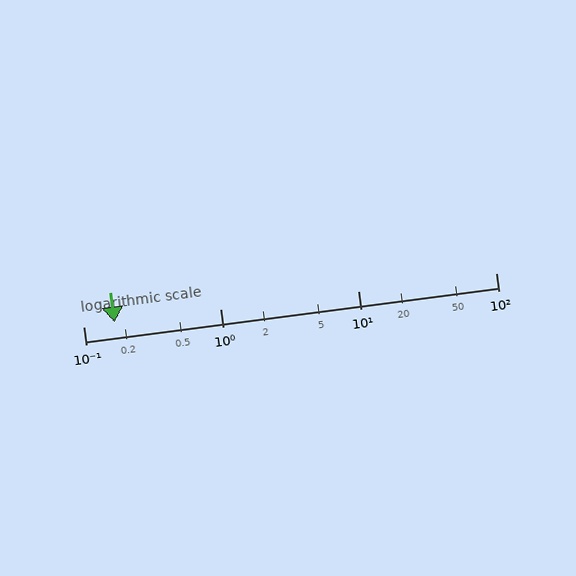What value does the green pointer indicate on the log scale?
The pointer indicates approximately 0.17.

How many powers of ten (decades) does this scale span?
The scale spans 3 decades, from 0.1 to 100.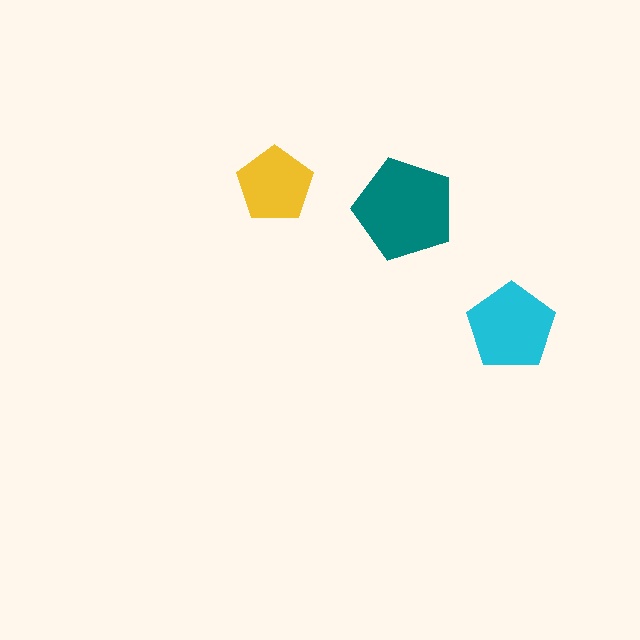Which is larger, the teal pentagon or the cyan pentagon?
The teal one.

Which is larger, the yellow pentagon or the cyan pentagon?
The cyan one.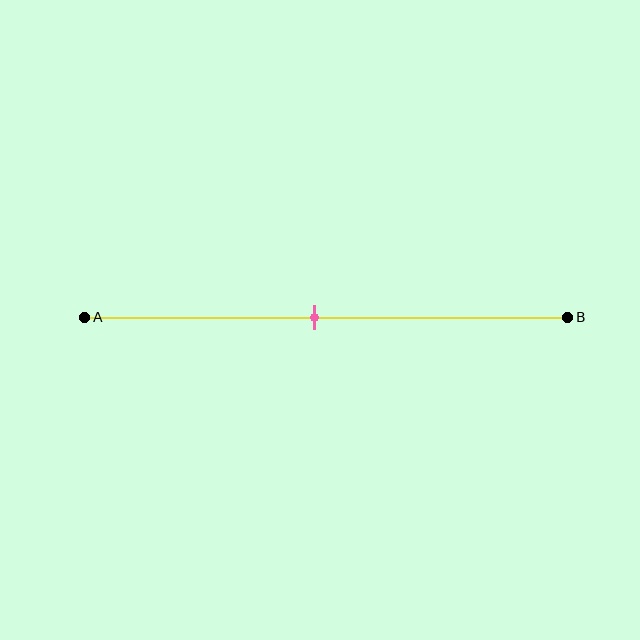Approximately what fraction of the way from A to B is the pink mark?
The pink mark is approximately 50% of the way from A to B.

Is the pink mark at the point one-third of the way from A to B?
No, the mark is at about 50% from A, not at the 33% one-third point.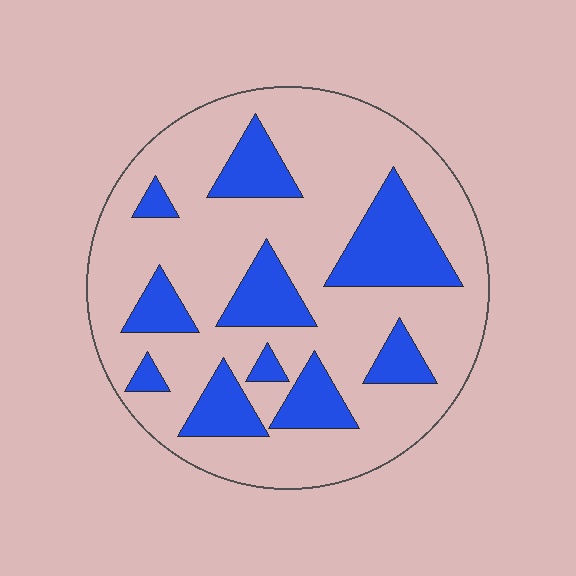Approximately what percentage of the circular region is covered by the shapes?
Approximately 25%.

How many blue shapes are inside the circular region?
10.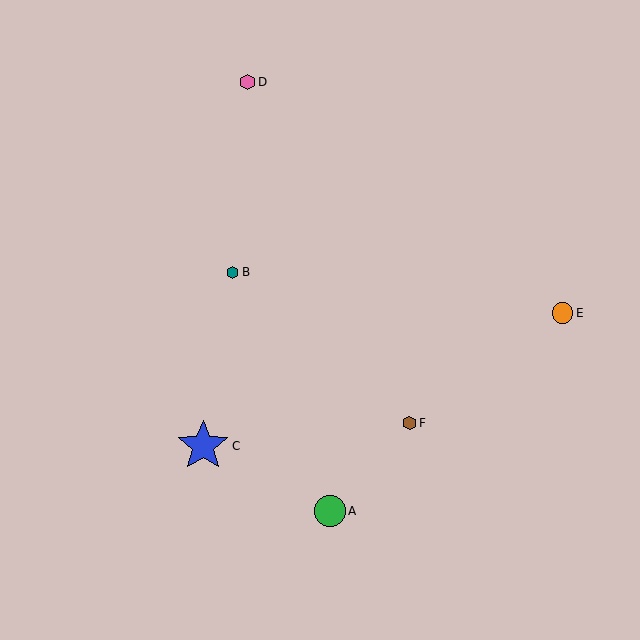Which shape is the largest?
The blue star (labeled C) is the largest.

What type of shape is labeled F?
Shape F is a brown hexagon.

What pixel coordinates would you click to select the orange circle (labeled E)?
Click at (563, 313) to select the orange circle E.